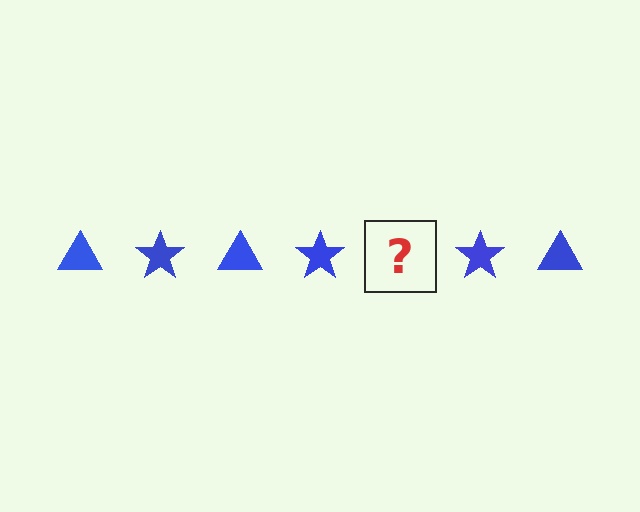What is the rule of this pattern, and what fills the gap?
The rule is that the pattern cycles through triangle, star shapes in blue. The gap should be filled with a blue triangle.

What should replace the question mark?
The question mark should be replaced with a blue triangle.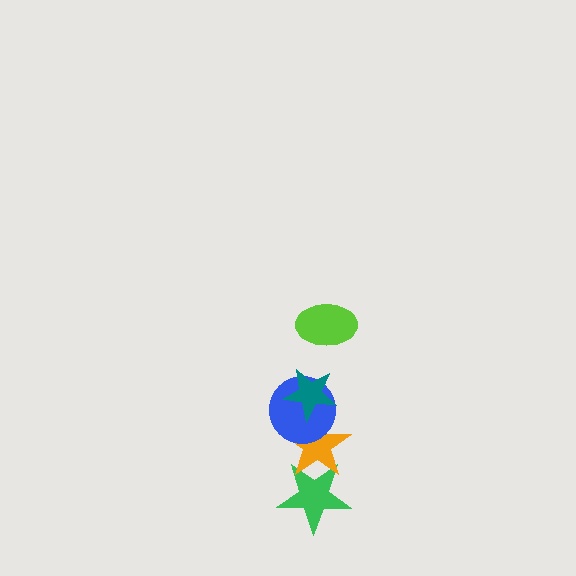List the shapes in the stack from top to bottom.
From top to bottom: the lime ellipse, the teal star, the blue circle, the orange star, the green star.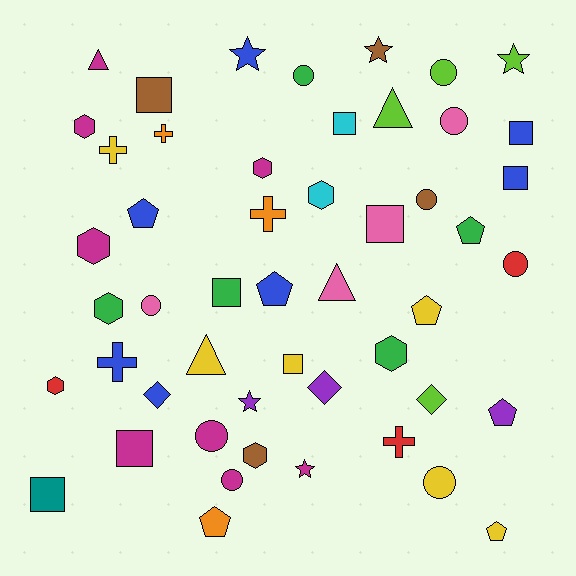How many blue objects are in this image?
There are 7 blue objects.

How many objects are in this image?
There are 50 objects.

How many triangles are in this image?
There are 4 triangles.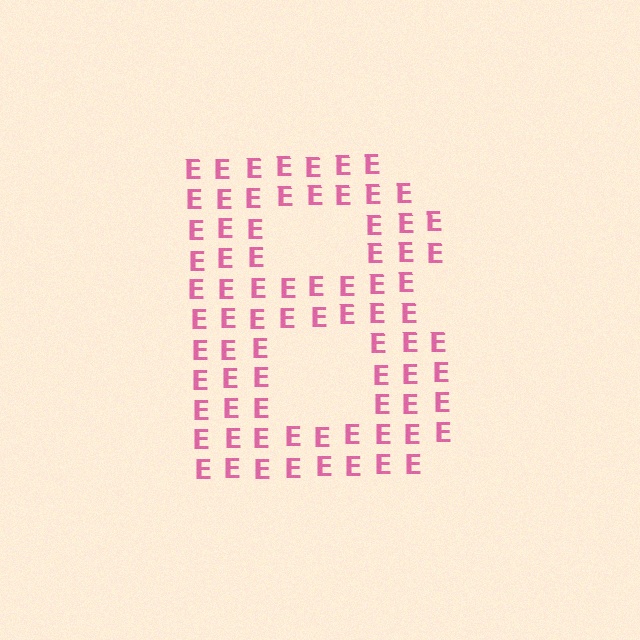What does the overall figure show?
The overall figure shows the letter B.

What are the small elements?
The small elements are letter E's.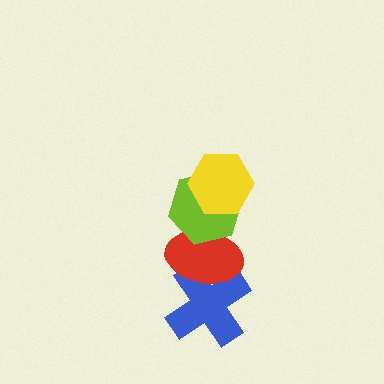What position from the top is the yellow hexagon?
The yellow hexagon is 1st from the top.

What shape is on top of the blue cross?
The red ellipse is on top of the blue cross.